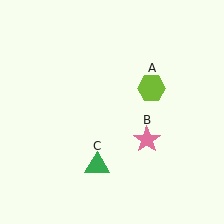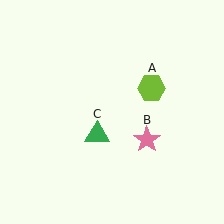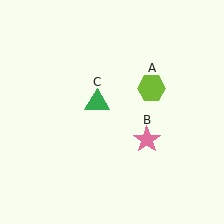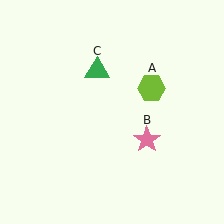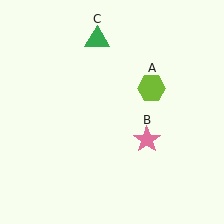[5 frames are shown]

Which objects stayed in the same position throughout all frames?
Lime hexagon (object A) and pink star (object B) remained stationary.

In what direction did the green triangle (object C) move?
The green triangle (object C) moved up.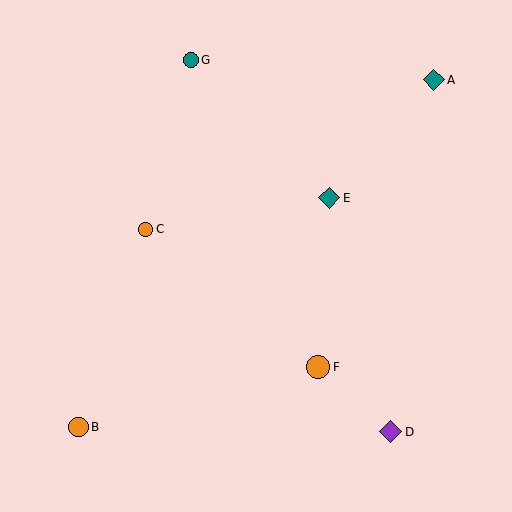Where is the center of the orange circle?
The center of the orange circle is at (318, 367).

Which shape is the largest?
The orange circle (labeled F) is the largest.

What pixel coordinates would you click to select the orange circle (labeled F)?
Click at (318, 367) to select the orange circle F.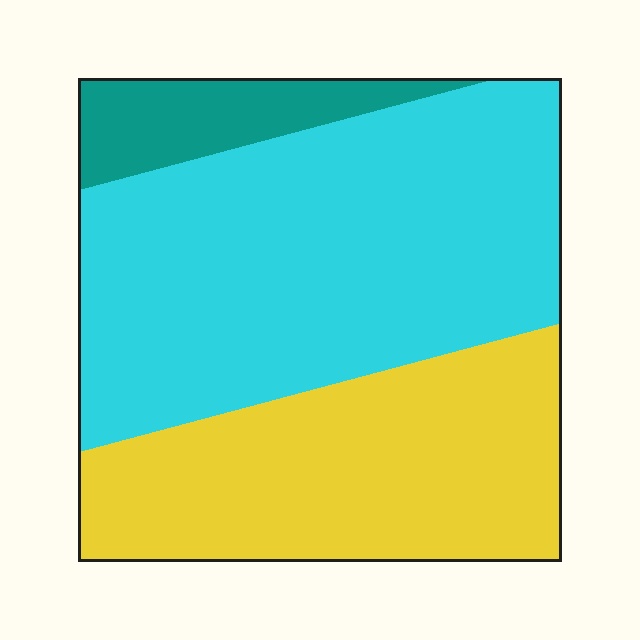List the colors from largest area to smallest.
From largest to smallest: cyan, yellow, teal.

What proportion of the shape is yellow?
Yellow takes up between a third and a half of the shape.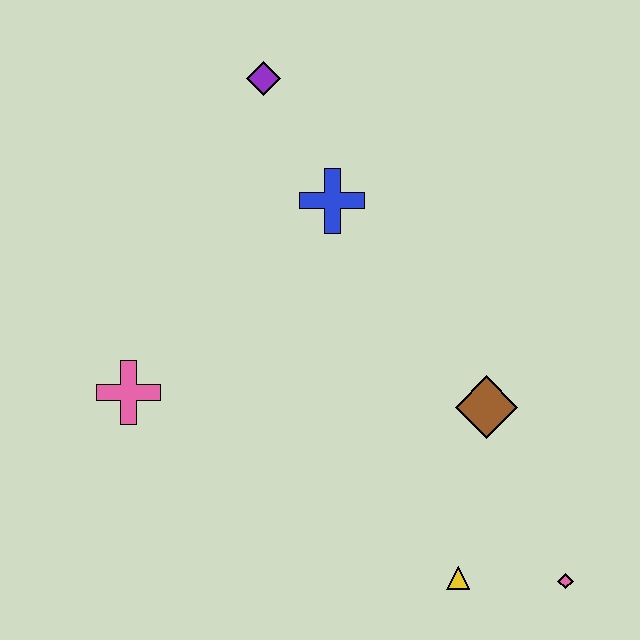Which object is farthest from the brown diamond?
The purple diamond is farthest from the brown diamond.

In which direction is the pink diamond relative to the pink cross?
The pink diamond is to the right of the pink cross.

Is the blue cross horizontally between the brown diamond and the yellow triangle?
No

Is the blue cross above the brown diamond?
Yes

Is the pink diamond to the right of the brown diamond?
Yes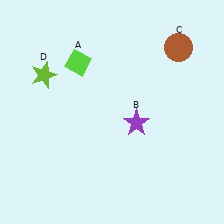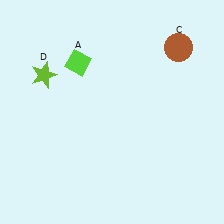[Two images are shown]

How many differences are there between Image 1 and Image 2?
There is 1 difference between the two images.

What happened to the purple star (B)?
The purple star (B) was removed in Image 2. It was in the bottom-right area of Image 1.